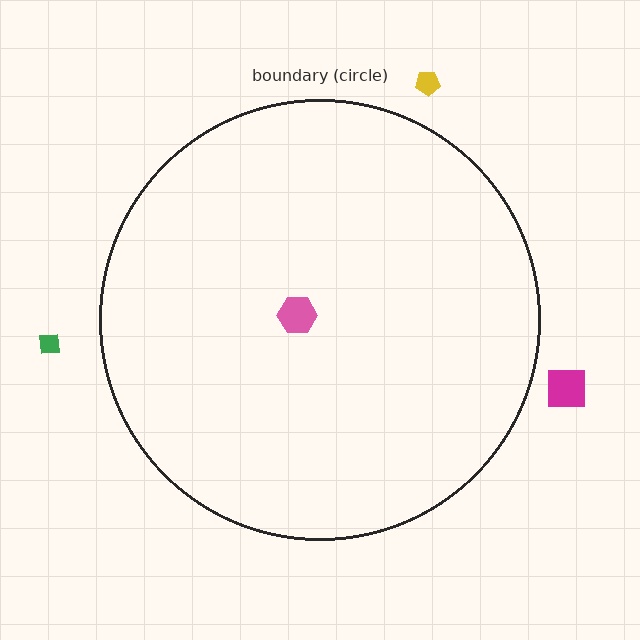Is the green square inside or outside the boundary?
Outside.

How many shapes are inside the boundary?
1 inside, 3 outside.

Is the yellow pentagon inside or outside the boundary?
Outside.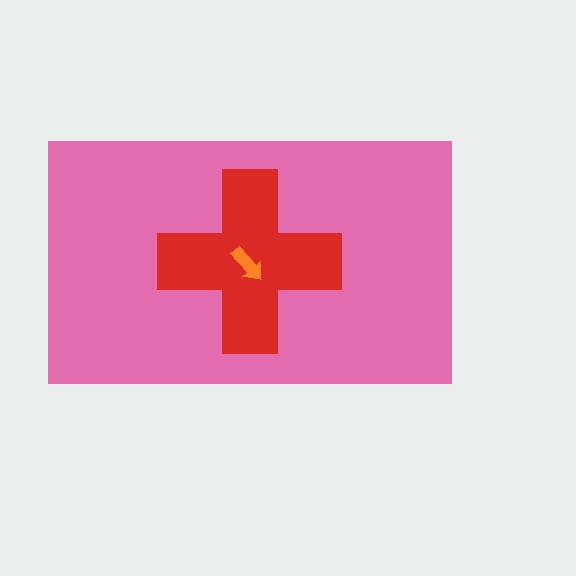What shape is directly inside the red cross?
The orange arrow.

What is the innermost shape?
The orange arrow.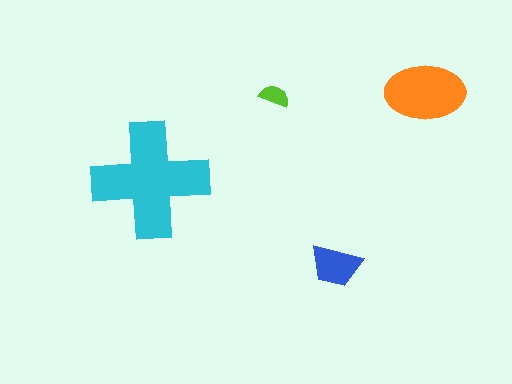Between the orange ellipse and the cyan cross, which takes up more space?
The cyan cross.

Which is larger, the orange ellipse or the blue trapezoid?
The orange ellipse.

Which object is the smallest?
The lime semicircle.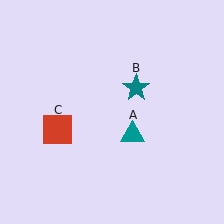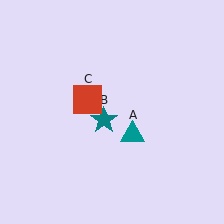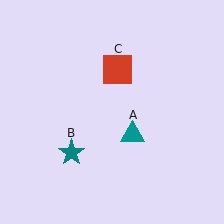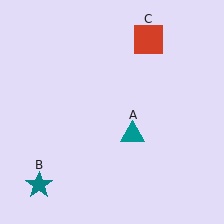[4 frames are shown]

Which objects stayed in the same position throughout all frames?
Teal triangle (object A) remained stationary.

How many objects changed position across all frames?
2 objects changed position: teal star (object B), red square (object C).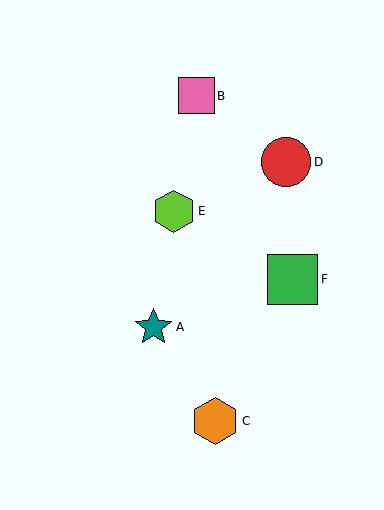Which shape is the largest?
The green square (labeled F) is the largest.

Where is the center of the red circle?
The center of the red circle is at (286, 162).